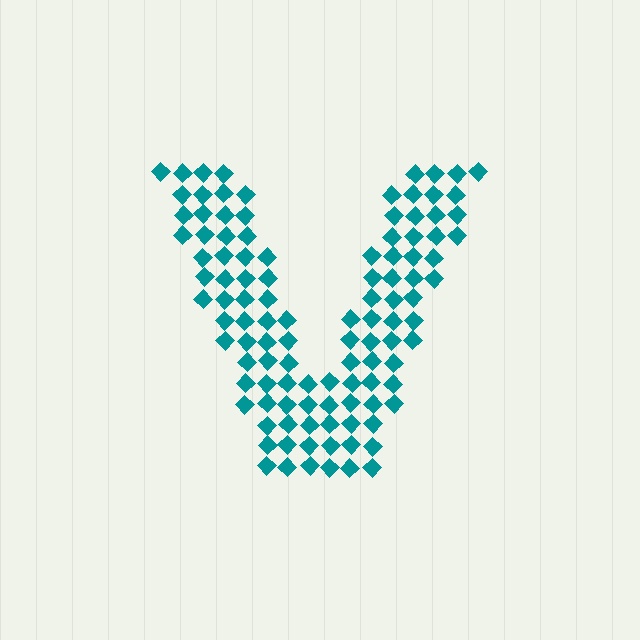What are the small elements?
The small elements are diamonds.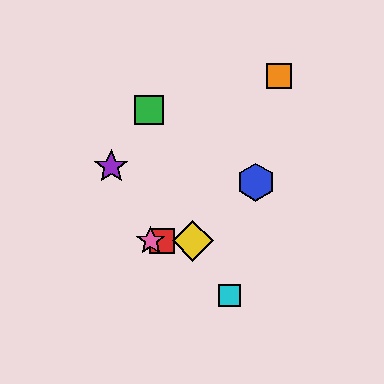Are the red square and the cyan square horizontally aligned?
No, the red square is at y≈241 and the cyan square is at y≈295.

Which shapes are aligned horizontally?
The red square, the yellow diamond, the pink star are aligned horizontally.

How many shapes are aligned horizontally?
3 shapes (the red square, the yellow diamond, the pink star) are aligned horizontally.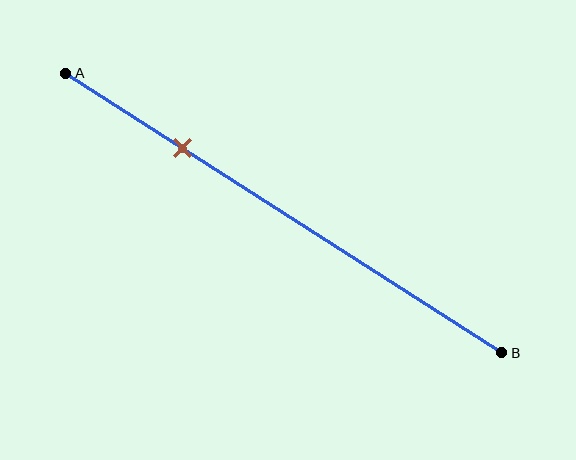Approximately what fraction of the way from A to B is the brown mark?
The brown mark is approximately 25% of the way from A to B.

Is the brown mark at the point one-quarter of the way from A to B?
Yes, the mark is approximately at the one-quarter point.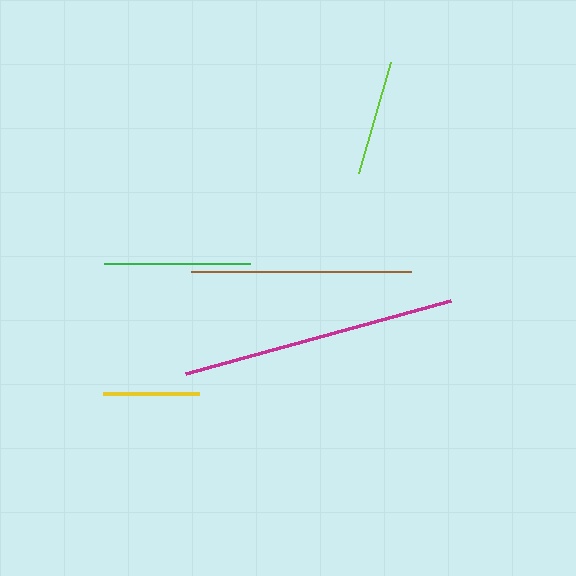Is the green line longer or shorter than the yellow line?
The green line is longer than the yellow line.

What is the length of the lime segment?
The lime segment is approximately 116 pixels long.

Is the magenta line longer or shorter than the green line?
The magenta line is longer than the green line.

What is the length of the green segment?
The green segment is approximately 146 pixels long.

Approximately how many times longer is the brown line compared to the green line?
The brown line is approximately 1.5 times the length of the green line.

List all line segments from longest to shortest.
From longest to shortest: magenta, brown, green, lime, yellow.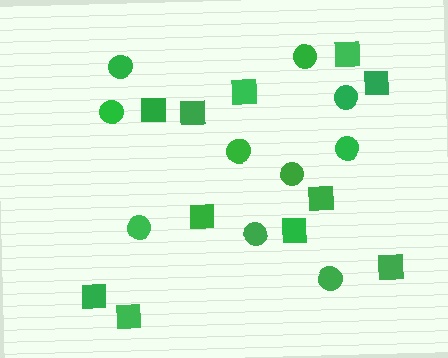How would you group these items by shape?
There are 2 groups: one group of squares (11) and one group of circles (10).